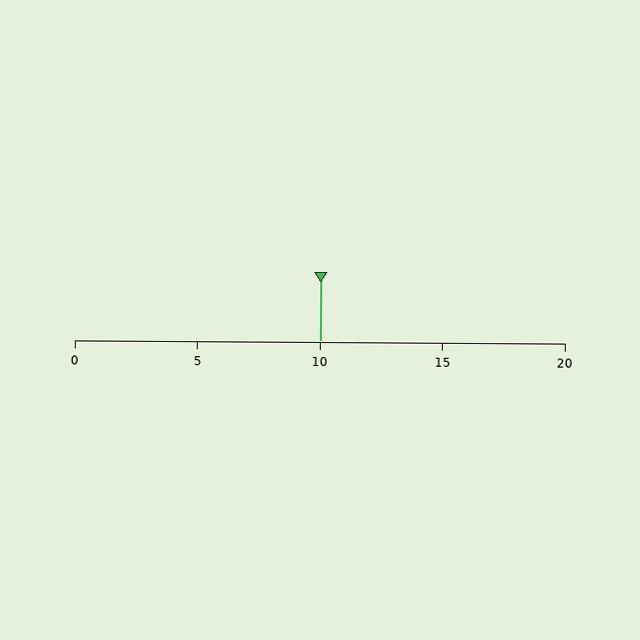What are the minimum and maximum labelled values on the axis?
The axis runs from 0 to 20.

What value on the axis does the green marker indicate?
The marker indicates approximately 10.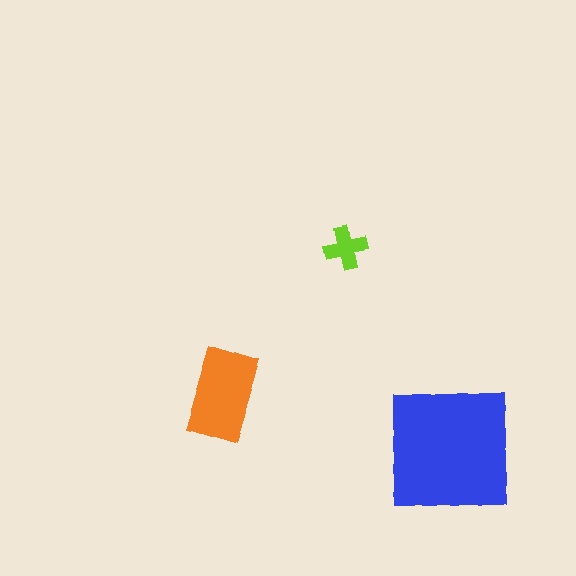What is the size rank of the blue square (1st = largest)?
1st.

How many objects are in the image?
There are 3 objects in the image.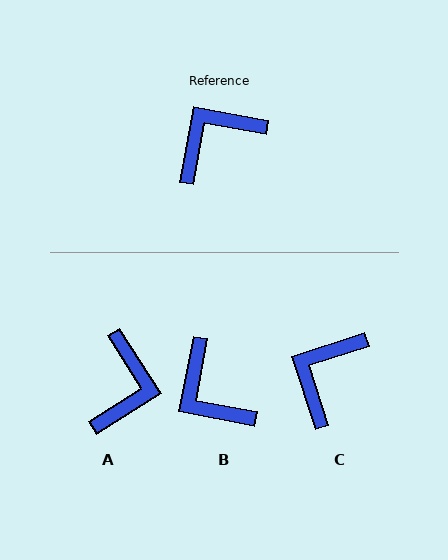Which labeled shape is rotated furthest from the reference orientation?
A, about 137 degrees away.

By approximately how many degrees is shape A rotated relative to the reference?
Approximately 137 degrees clockwise.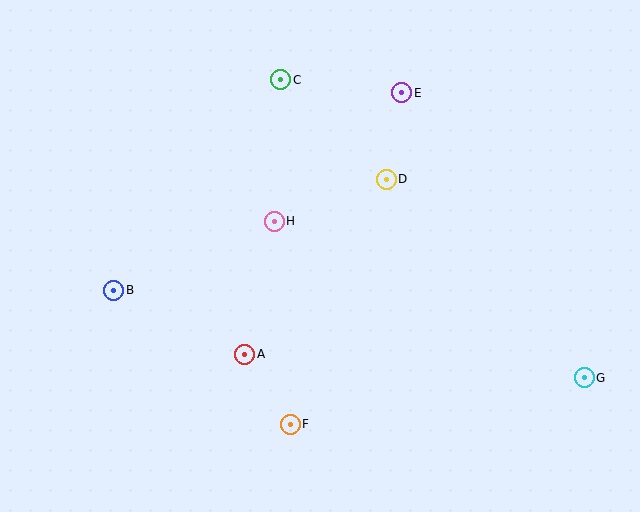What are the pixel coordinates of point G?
Point G is at (584, 378).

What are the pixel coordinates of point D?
Point D is at (386, 179).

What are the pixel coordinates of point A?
Point A is at (245, 354).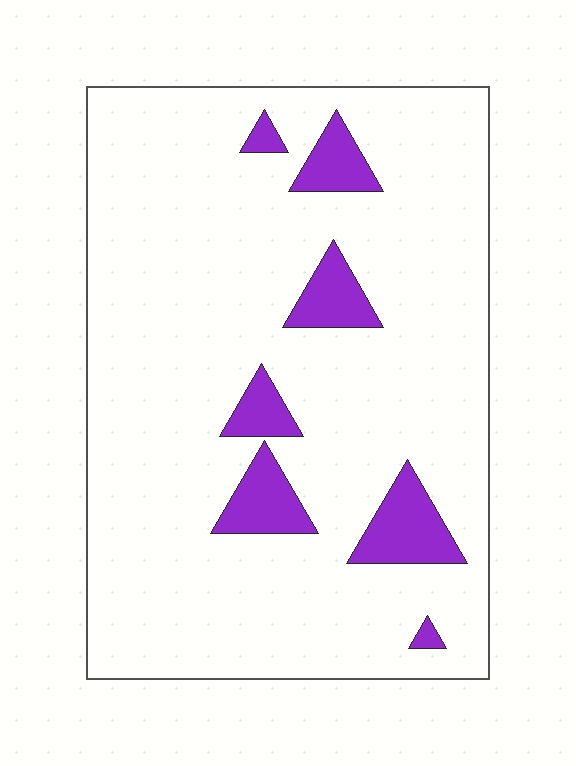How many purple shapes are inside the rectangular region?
7.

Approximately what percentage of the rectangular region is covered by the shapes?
Approximately 10%.